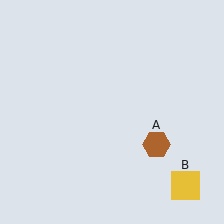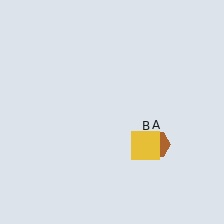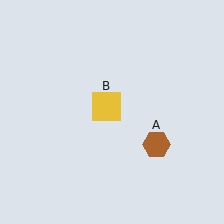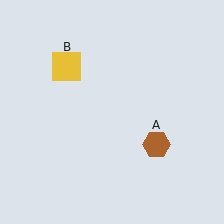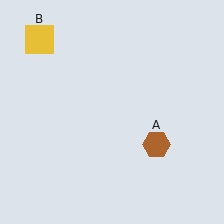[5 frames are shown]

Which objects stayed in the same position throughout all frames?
Brown hexagon (object A) remained stationary.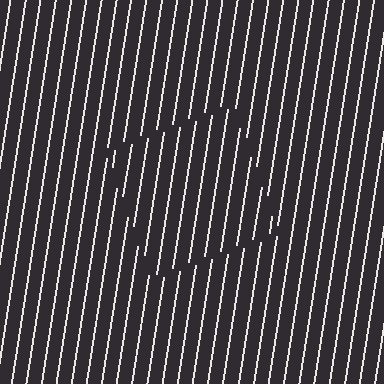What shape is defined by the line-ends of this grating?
An illusory square. The interior of the shape contains the same grating, shifted by half a period — the contour is defined by the phase discontinuity where line-ends from the inner and outer gratings abut.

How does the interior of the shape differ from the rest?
The interior of the shape contains the same grating, shifted by half a period — the contour is defined by the phase discontinuity where line-ends from the inner and outer gratings abut.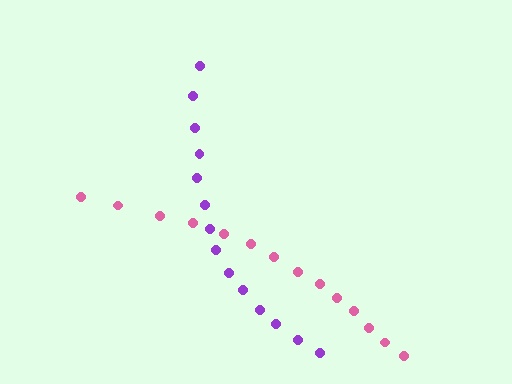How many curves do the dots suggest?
There are 2 distinct paths.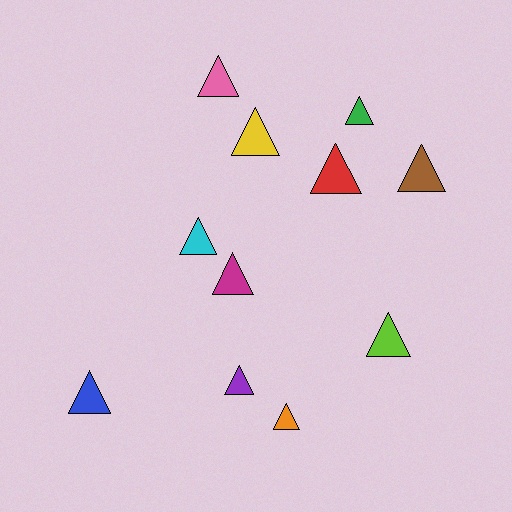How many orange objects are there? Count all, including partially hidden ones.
There is 1 orange object.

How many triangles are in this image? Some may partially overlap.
There are 11 triangles.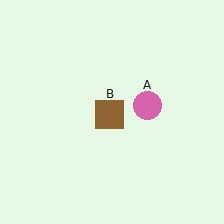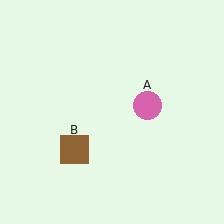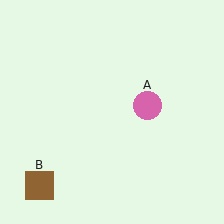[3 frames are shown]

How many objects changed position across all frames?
1 object changed position: brown square (object B).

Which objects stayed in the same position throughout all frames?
Pink circle (object A) remained stationary.